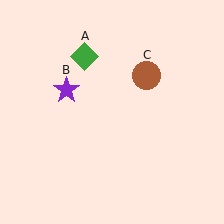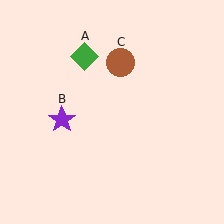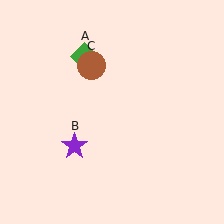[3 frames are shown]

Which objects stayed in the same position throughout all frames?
Green diamond (object A) remained stationary.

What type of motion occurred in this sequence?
The purple star (object B), brown circle (object C) rotated counterclockwise around the center of the scene.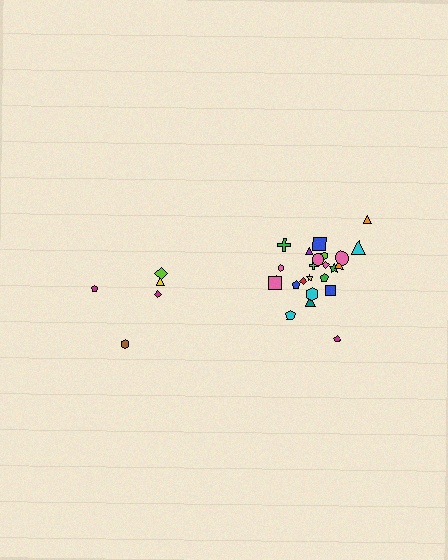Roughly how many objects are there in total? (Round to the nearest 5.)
Roughly 30 objects in total.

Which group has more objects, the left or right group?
The right group.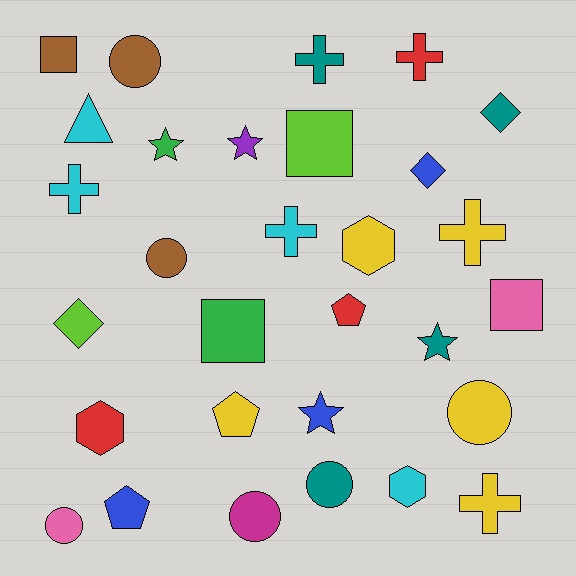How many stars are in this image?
There are 4 stars.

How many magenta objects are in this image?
There is 1 magenta object.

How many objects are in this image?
There are 30 objects.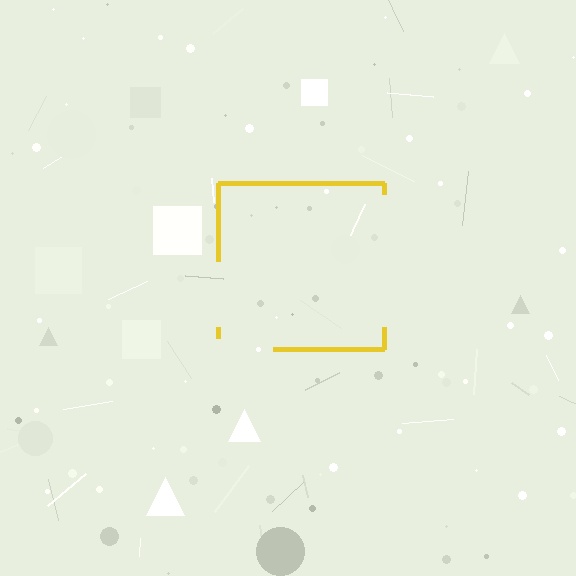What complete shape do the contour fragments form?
The contour fragments form a square.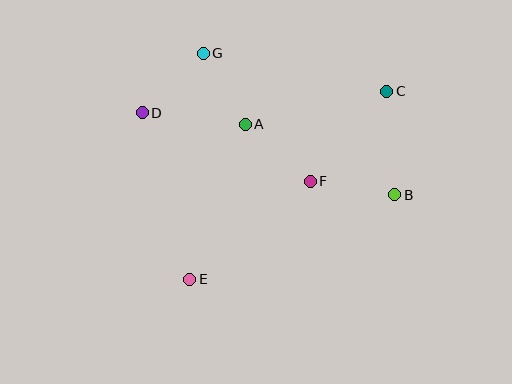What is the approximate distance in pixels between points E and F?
The distance between E and F is approximately 156 pixels.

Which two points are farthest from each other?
Points C and E are farthest from each other.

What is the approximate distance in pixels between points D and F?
The distance between D and F is approximately 181 pixels.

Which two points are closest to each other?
Points A and G are closest to each other.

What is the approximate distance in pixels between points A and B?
The distance between A and B is approximately 165 pixels.